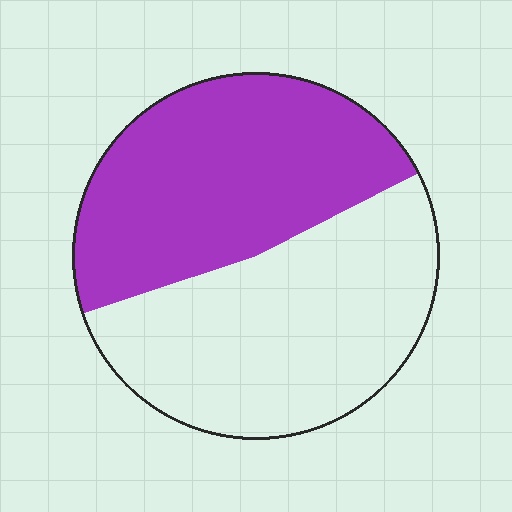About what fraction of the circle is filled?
About one half (1/2).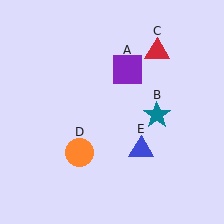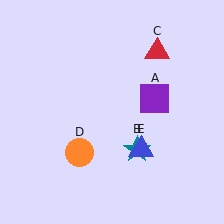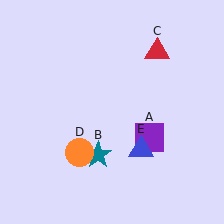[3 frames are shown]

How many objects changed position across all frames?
2 objects changed position: purple square (object A), teal star (object B).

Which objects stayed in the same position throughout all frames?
Red triangle (object C) and orange circle (object D) and blue triangle (object E) remained stationary.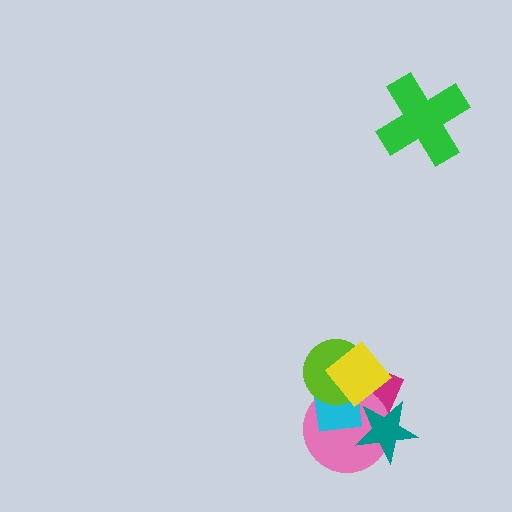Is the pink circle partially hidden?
Yes, it is partially covered by another shape.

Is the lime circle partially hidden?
Yes, it is partially covered by another shape.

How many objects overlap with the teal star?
3 objects overlap with the teal star.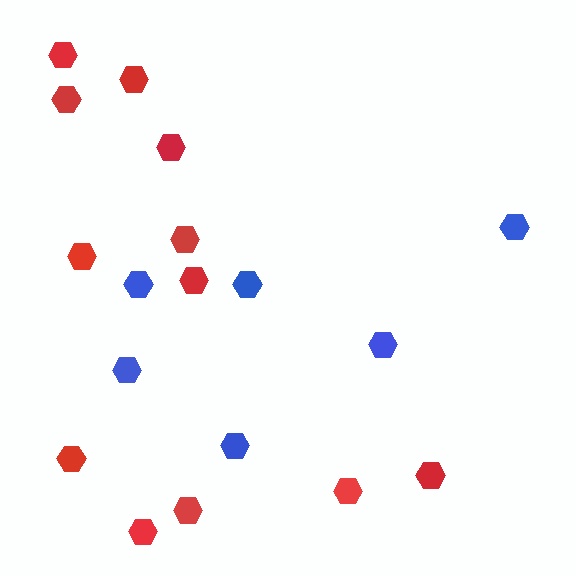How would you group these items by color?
There are 2 groups: one group of red hexagons (12) and one group of blue hexagons (6).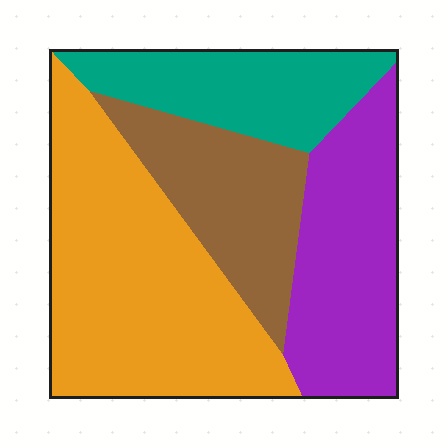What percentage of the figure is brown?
Brown covers 19% of the figure.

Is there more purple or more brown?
Purple.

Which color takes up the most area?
Orange, at roughly 40%.